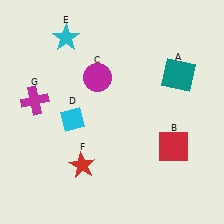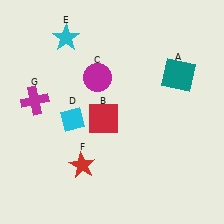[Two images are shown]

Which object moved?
The red square (B) moved left.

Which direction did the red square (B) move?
The red square (B) moved left.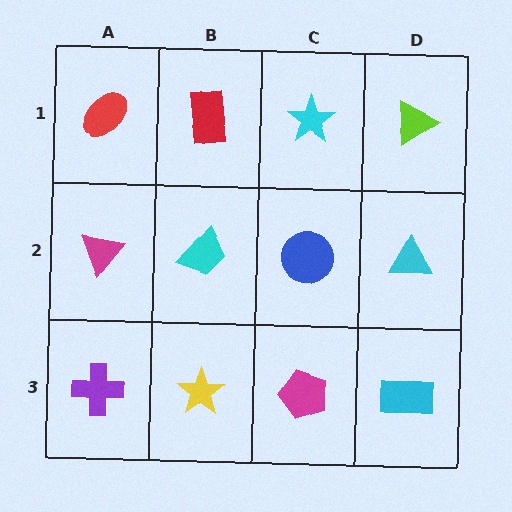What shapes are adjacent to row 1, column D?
A cyan triangle (row 2, column D), a cyan star (row 1, column C).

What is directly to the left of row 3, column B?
A purple cross.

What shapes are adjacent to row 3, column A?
A magenta triangle (row 2, column A), a yellow star (row 3, column B).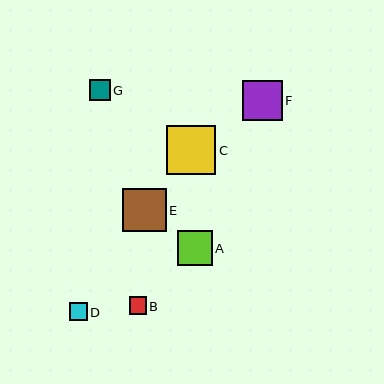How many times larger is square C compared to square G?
Square C is approximately 2.4 times the size of square G.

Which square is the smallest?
Square B is the smallest with a size of approximately 17 pixels.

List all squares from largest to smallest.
From largest to smallest: C, E, F, A, G, D, B.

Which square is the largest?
Square C is the largest with a size of approximately 50 pixels.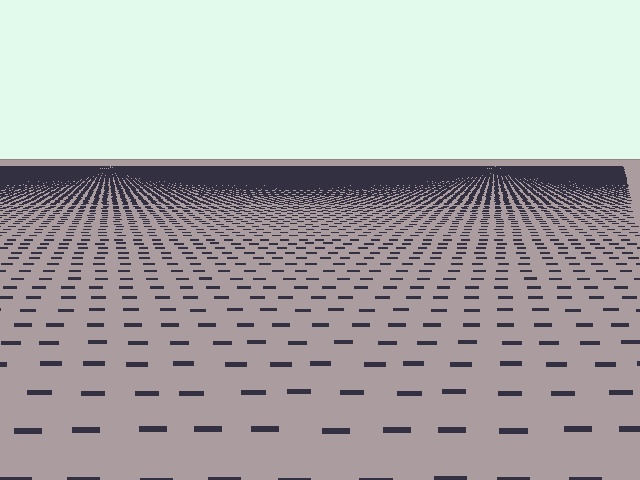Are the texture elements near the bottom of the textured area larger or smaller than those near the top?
Larger. Near the bottom, elements are closer to the viewer and appear at a bigger on-screen size.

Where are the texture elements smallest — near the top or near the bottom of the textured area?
Near the top.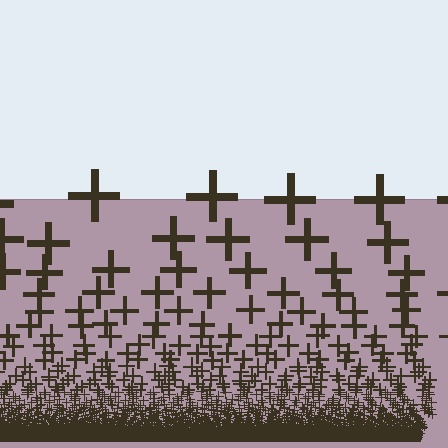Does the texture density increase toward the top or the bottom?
Density increases toward the bottom.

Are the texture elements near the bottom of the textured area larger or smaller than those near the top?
Smaller. The gradient is inverted — elements near the bottom are smaller and denser.